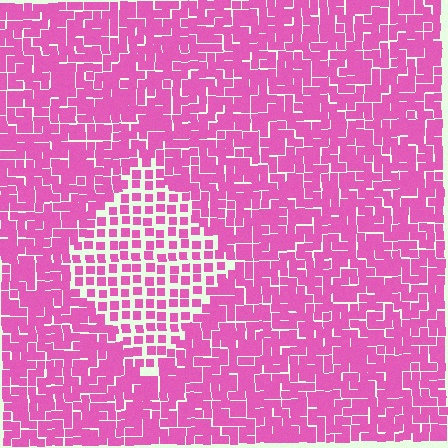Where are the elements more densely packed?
The elements are more densely packed outside the diamond boundary.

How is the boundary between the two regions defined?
The boundary is defined by a change in element density (approximately 1.9x ratio). All elements are the same color, size, and shape.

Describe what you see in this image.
The image contains small pink elements arranged at two different densities. A diamond-shaped region is visible where the elements are less densely packed than the surrounding area.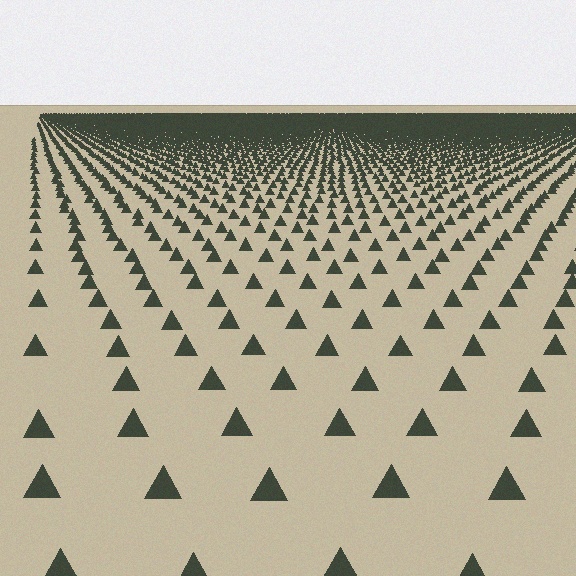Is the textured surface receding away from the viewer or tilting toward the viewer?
The surface is receding away from the viewer. Texture elements get smaller and denser toward the top.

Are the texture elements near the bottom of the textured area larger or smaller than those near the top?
Larger. Near the bottom, elements are closer to the viewer and appear at a bigger on-screen size.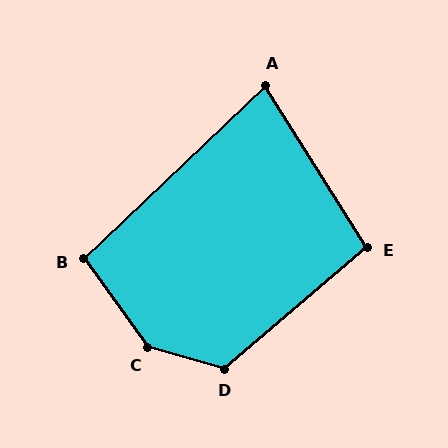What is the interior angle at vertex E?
Approximately 98 degrees (obtuse).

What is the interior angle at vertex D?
Approximately 124 degrees (obtuse).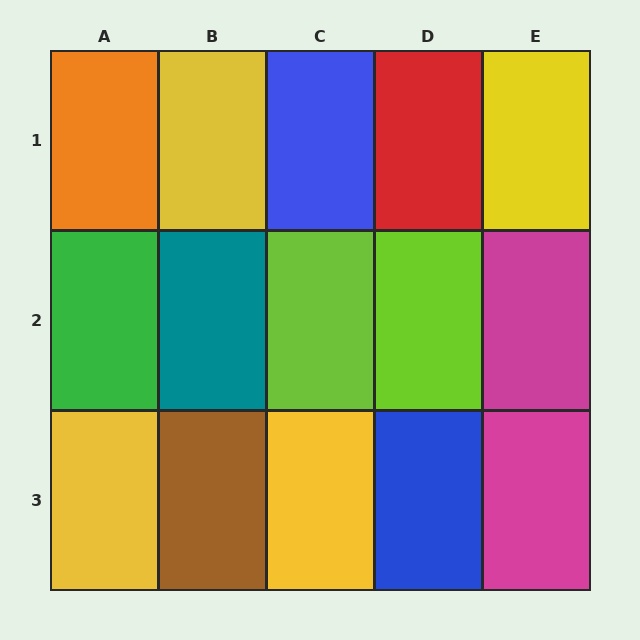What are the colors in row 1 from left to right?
Orange, yellow, blue, red, yellow.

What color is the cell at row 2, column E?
Magenta.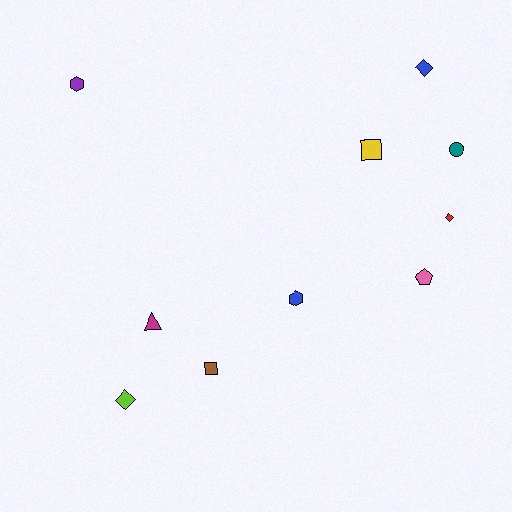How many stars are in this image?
There are no stars.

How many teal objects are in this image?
There is 1 teal object.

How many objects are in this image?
There are 10 objects.